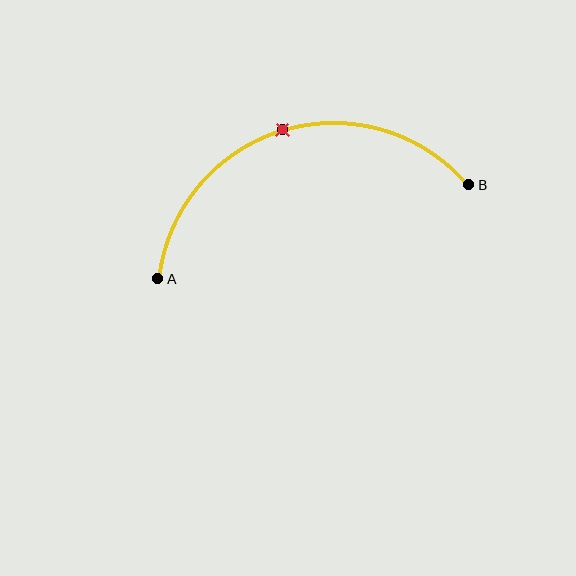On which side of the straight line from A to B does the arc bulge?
The arc bulges above the straight line connecting A and B.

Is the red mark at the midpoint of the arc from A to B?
Yes. The red mark lies on the arc at equal arc-length from both A and B — it is the arc midpoint.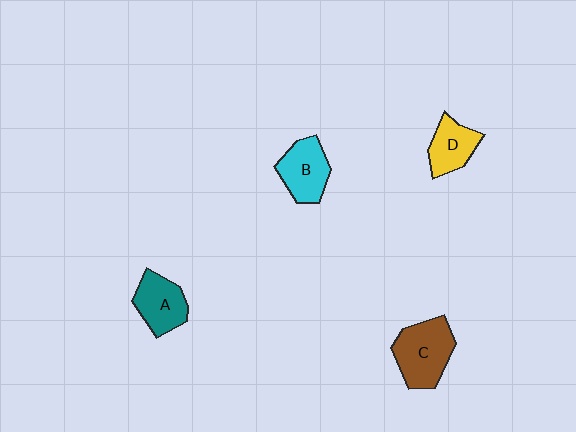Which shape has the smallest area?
Shape D (yellow).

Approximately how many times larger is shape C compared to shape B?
Approximately 1.3 times.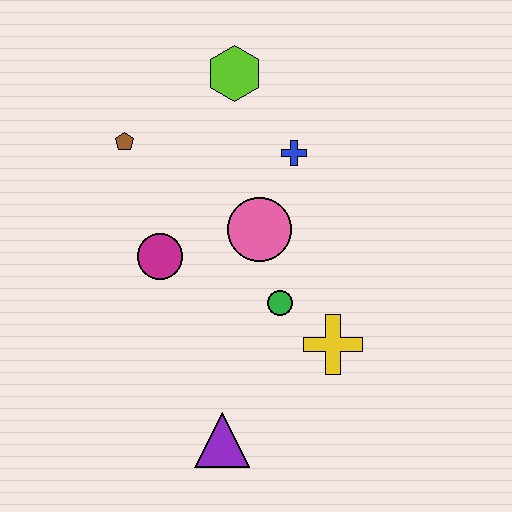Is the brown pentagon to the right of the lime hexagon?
No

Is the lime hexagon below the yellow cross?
No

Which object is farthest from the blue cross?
The purple triangle is farthest from the blue cross.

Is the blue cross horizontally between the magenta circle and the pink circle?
No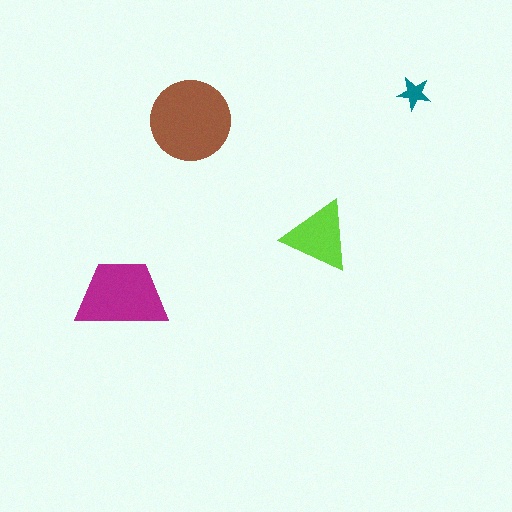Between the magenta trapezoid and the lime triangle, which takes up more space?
The magenta trapezoid.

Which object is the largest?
The brown circle.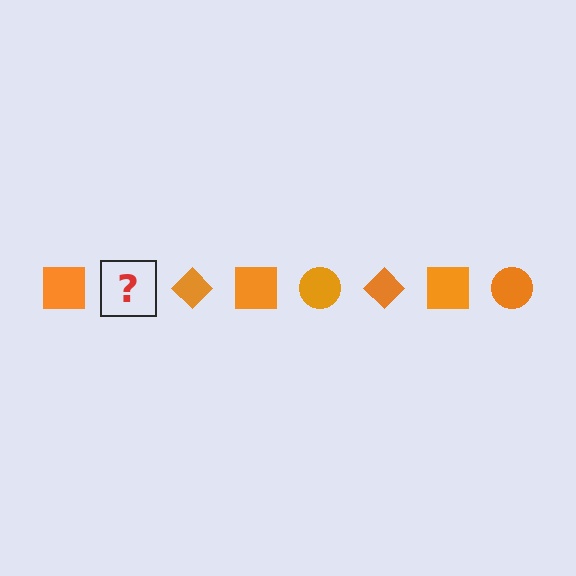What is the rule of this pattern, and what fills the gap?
The rule is that the pattern cycles through square, circle, diamond shapes in orange. The gap should be filled with an orange circle.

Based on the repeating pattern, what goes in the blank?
The blank should be an orange circle.